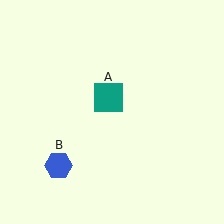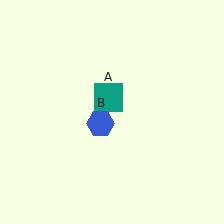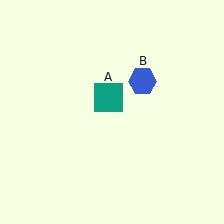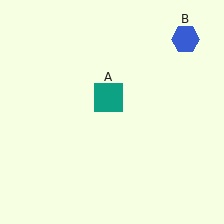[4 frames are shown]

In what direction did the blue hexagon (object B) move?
The blue hexagon (object B) moved up and to the right.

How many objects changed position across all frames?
1 object changed position: blue hexagon (object B).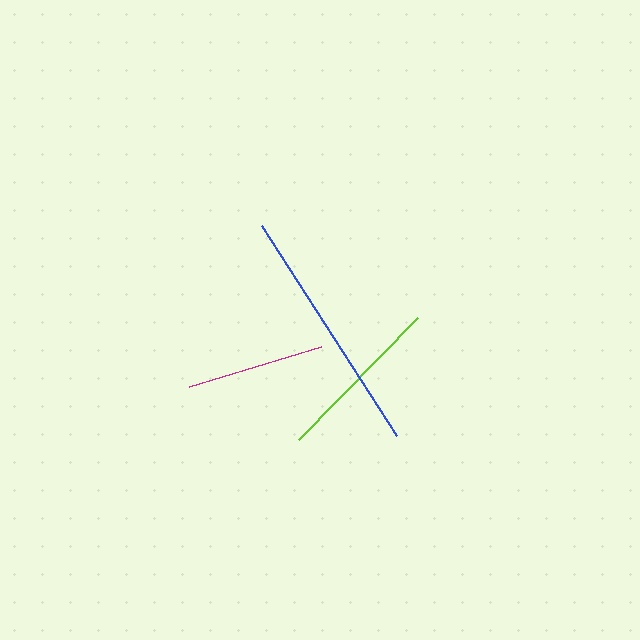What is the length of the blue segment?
The blue segment is approximately 250 pixels long.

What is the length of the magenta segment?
The magenta segment is approximately 138 pixels long.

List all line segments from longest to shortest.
From longest to shortest: blue, lime, magenta.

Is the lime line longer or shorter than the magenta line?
The lime line is longer than the magenta line.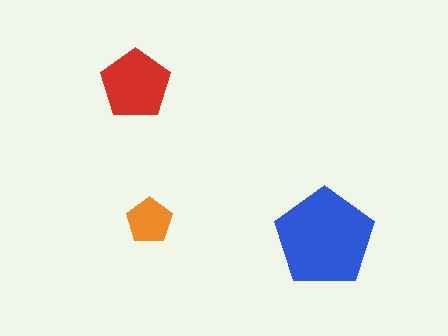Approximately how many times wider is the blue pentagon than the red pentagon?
About 1.5 times wider.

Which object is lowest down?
The blue pentagon is bottommost.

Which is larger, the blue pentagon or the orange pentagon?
The blue one.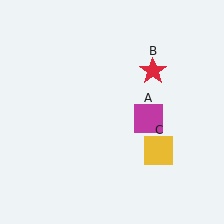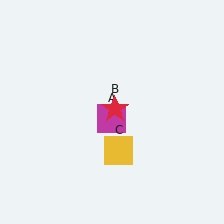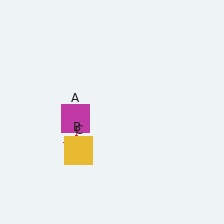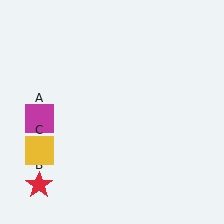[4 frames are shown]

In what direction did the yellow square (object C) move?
The yellow square (object C) moved left.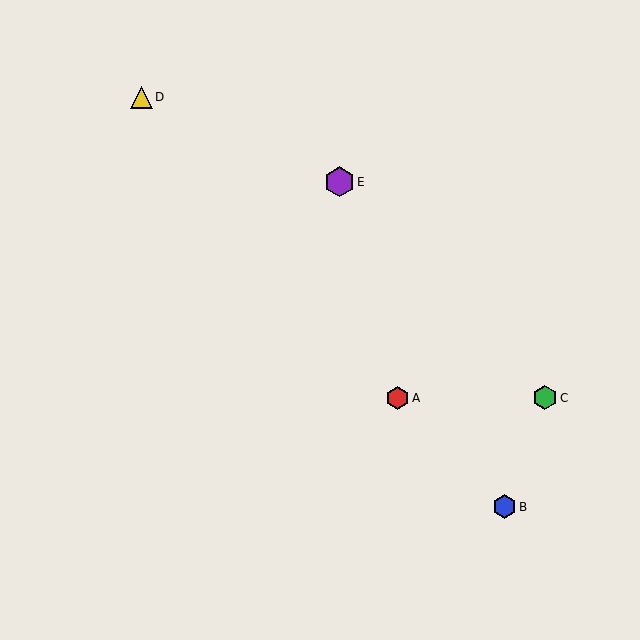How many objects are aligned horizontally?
2 objects (A, C) are aligned horizontally.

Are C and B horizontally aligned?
No, C is at y≈398 and B is at y≈507.